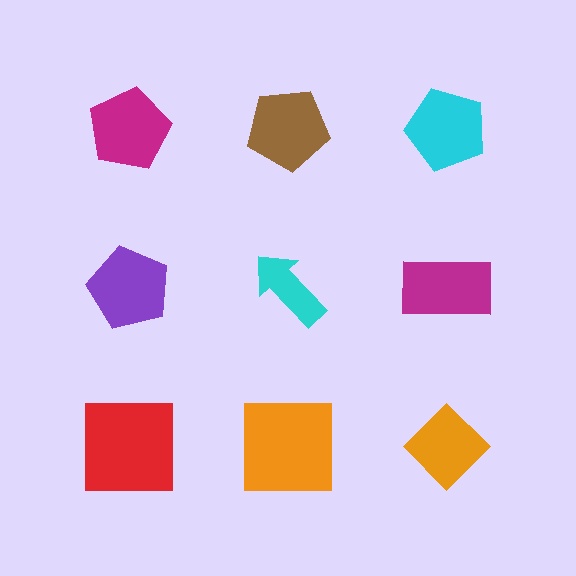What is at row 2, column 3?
A magenta rectangle.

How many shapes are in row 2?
3 shapes.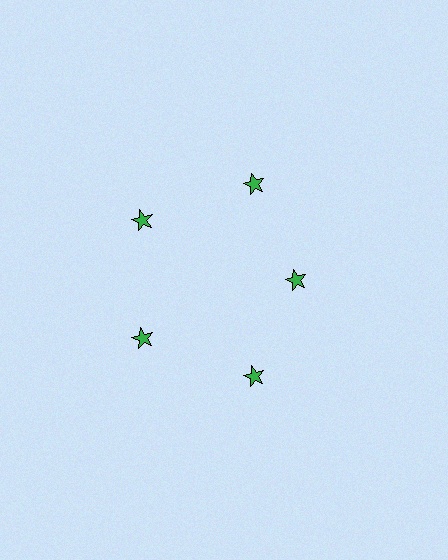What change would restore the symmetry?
The symmetry would be restored by moving it outward, back onto the ring so that all 5 stars sit at equal angles and equal distance from the center.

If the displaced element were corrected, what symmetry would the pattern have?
It would have 5-fold rotational symmetry — the pattern would map onto itself every 72 degrees.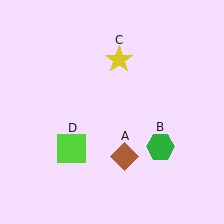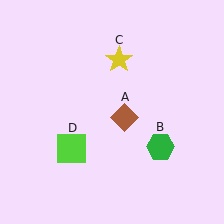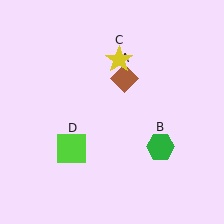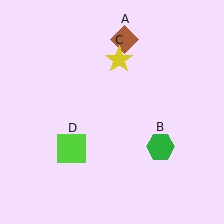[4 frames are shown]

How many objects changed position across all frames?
1 object changed position: brown diamond (object A).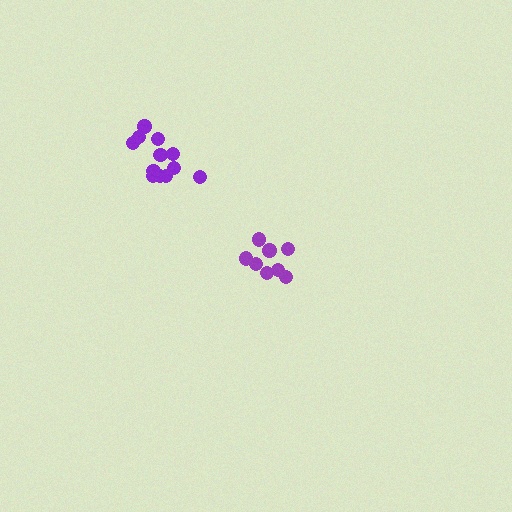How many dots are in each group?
Group 1: 8 dots, Group 2: 12 dots (20 total).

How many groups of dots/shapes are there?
There are 2 groups.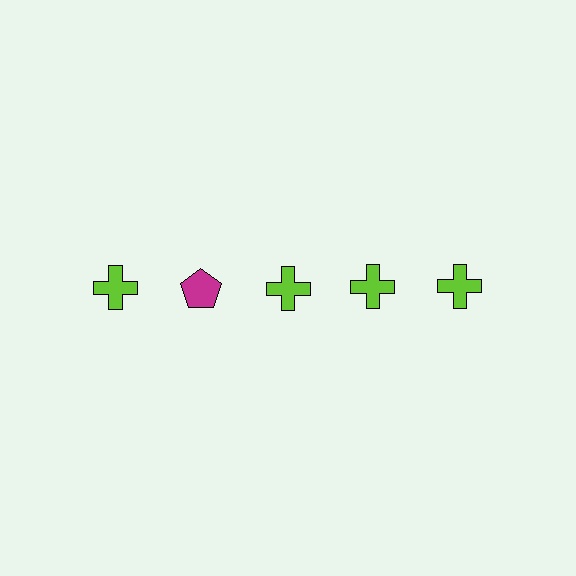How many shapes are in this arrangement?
There are 5 shapes arranged in a grid pattern.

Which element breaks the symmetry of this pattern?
The magenta pentagon in the top row, second from left column breaks the symmetry. All other shapes are lime crosses.